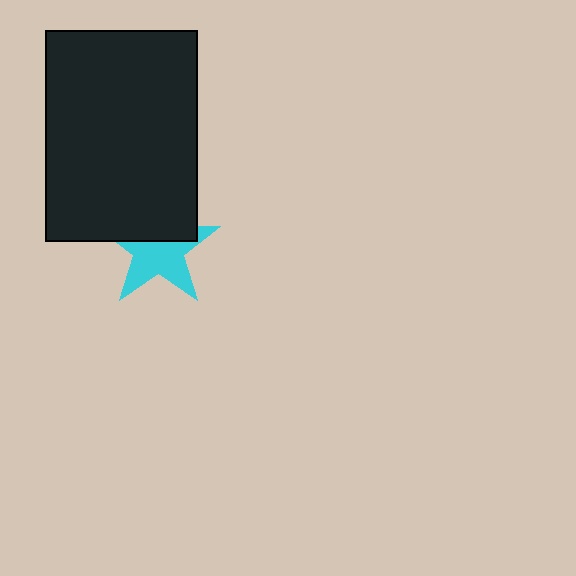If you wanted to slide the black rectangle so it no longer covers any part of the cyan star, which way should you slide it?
Slide it up — that is the most direct way to separate the two shapes.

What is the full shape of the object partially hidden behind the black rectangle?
The partially hidden object is a cyan star.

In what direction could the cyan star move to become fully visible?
The cyan star could move down. That would shift it out from behind the black rectangle entirely.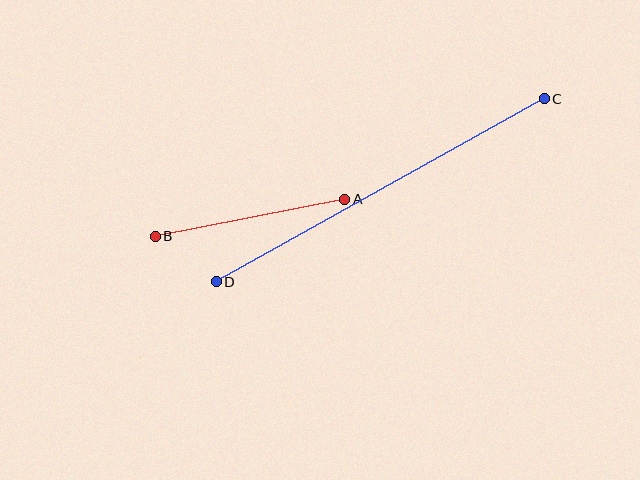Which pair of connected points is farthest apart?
Points C and D are farthest apart.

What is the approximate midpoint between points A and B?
The midpoint is at approximately (250, 218) pixels.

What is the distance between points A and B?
The distance is approximately 193 pixels.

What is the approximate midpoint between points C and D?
The midpoint is at approximately (380, 190) pixels.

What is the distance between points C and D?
The distance is approximately 376 pixels.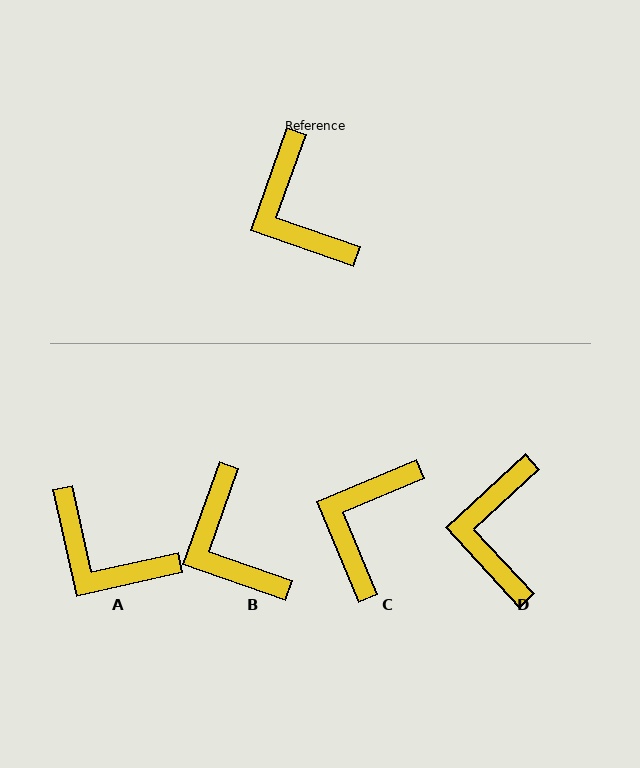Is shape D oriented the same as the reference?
No, it is off by about 28 degrees.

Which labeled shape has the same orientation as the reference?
B.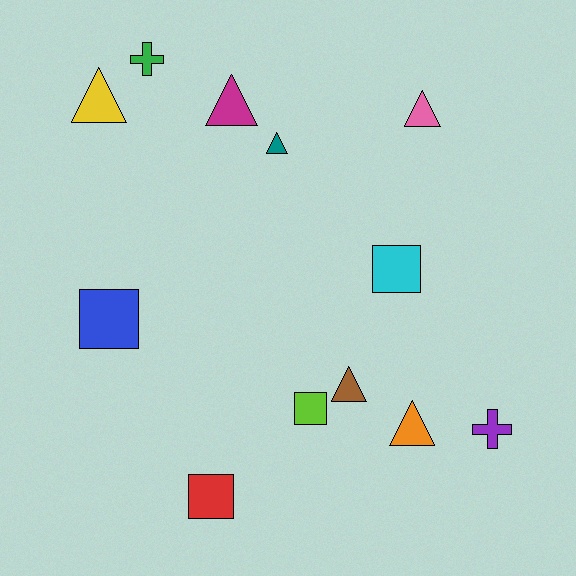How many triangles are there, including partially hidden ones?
There are 6 triangles.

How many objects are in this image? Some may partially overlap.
There are 12 objects.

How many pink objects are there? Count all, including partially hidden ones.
There is 1 pink object.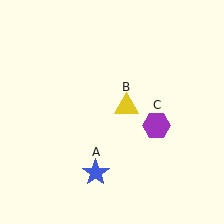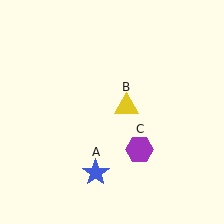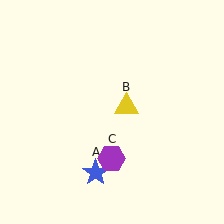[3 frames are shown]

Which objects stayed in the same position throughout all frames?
Blue star (object A) and yellow triangle (object B) remained stationary.